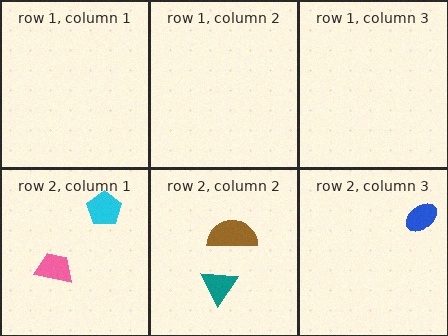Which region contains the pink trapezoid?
The row 2, column 1 region.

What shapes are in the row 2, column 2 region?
The brown semicircle, the teal triangle.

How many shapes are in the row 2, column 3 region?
1.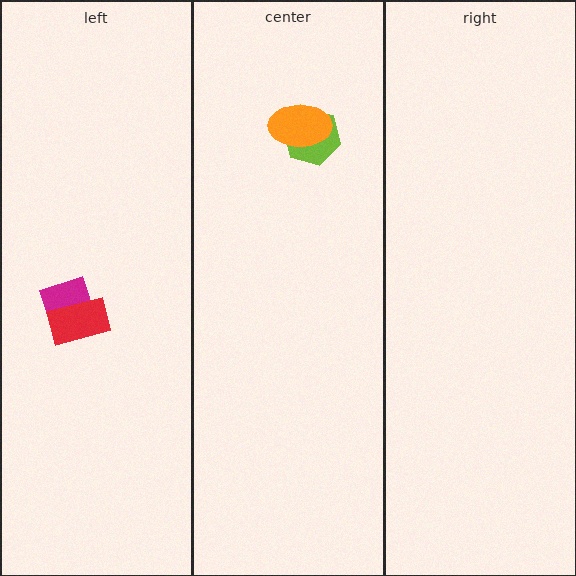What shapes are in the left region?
The magenta diamond, the red rectangle.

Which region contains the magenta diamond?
The left region.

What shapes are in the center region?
The lime hexagon, the orange ellipse.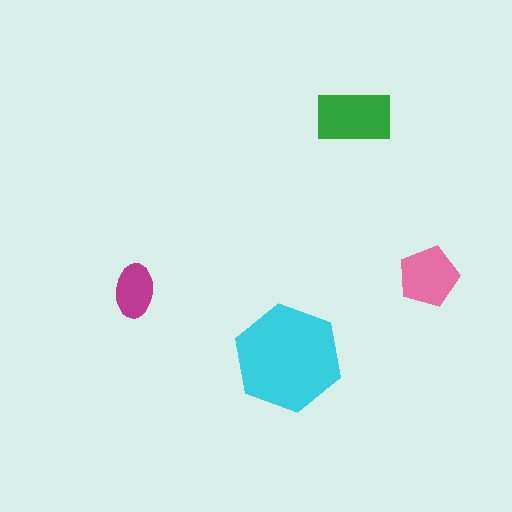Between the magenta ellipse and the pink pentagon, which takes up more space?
The pink pentagon.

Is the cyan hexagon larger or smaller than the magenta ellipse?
Larger.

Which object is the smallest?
The magenta ellipse.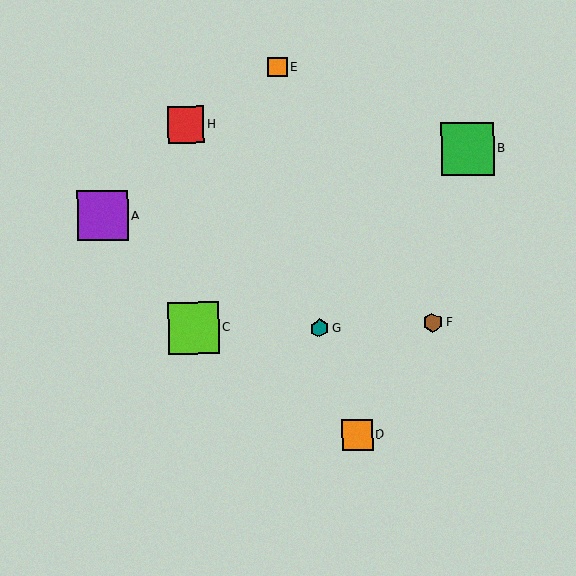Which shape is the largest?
The green square (labeled B) is the largest.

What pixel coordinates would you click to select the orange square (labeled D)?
Click at (357, 434) to select the orange square D.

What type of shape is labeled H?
Shape H is a red square.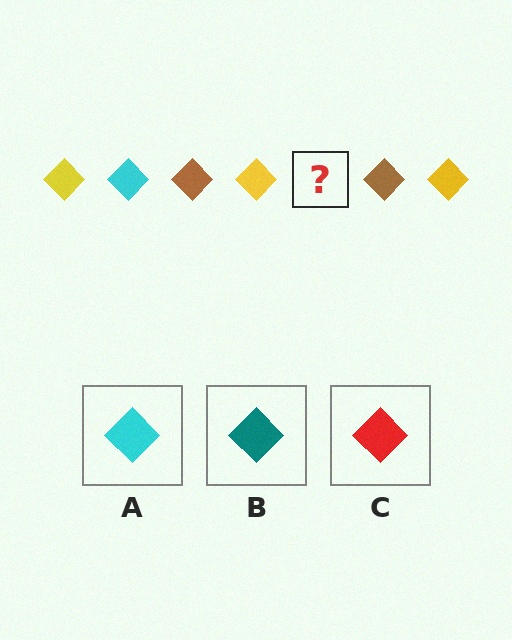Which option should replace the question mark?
Option A.